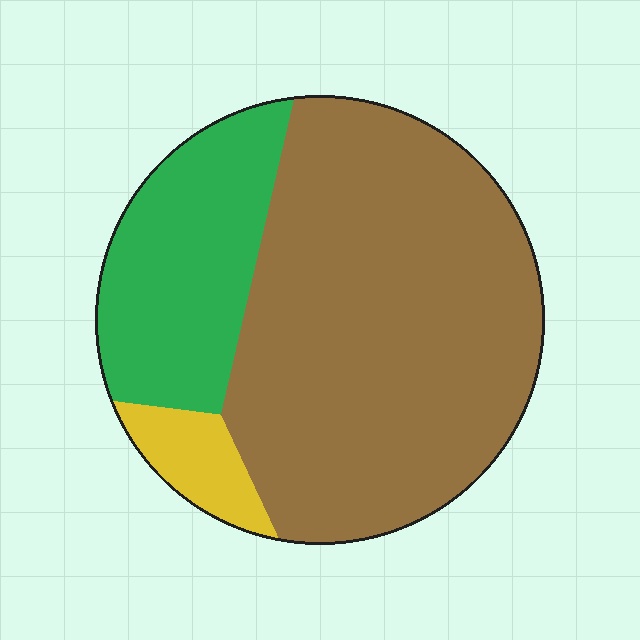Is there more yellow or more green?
Green.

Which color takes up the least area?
Yellow, at roughly 5%.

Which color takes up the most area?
Brown, at roughly 70%.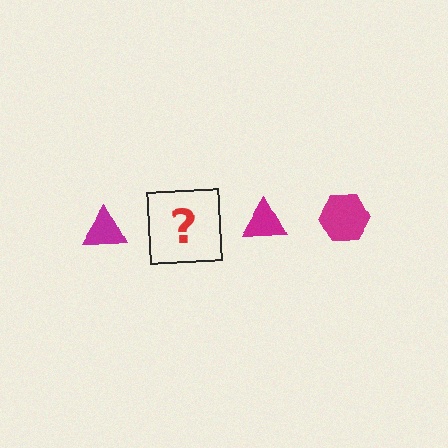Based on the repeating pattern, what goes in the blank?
The blank should be a magenta hexagon.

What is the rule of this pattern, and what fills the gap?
The rule is that the pattern cycles through triangle, hexagon shapes in magenta. The gap should be filled with a magenta hexagon.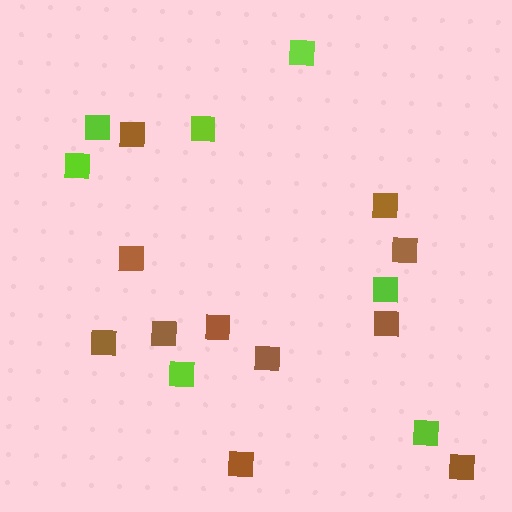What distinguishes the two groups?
There are 2 groups: one group of brown squares (11) and one group of lime squares (7).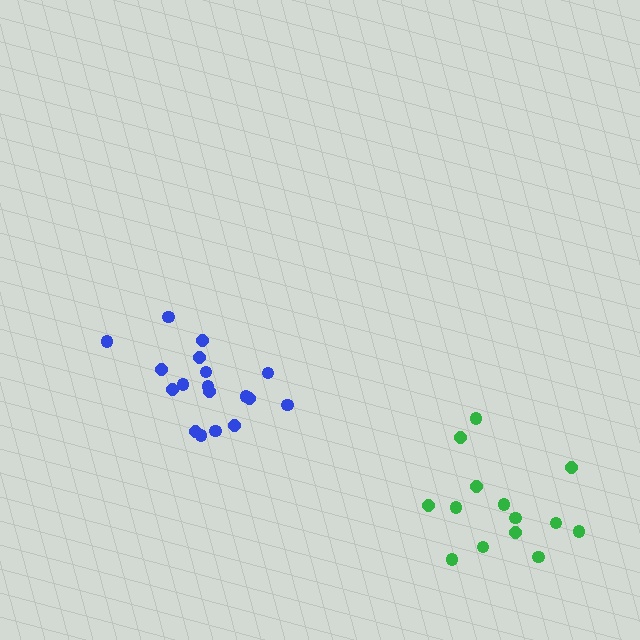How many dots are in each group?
Group 1: 18 dots, Group 2: 14 dots (32 total).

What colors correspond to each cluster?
The clusters are colored: blue, green.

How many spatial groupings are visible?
There are 2 spatial groupings.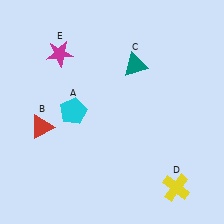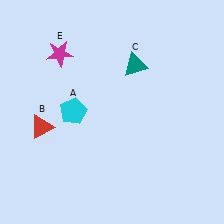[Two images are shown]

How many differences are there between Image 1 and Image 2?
There is 1 difference between the two images.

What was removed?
The yellow cross (D) was removed in Image 2.